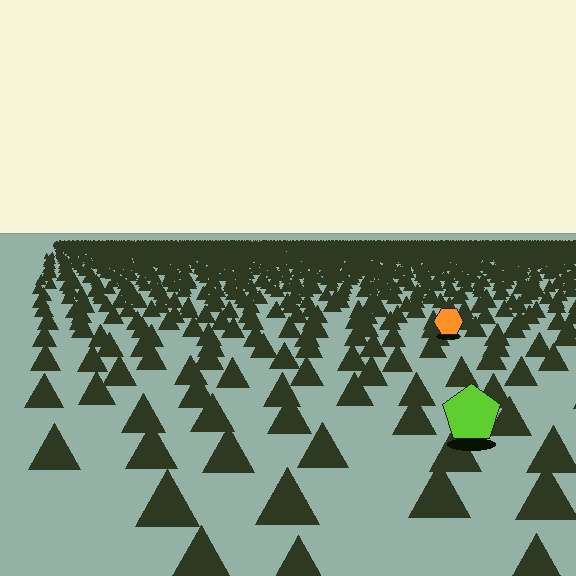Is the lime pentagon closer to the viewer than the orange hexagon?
Yes. The lime pentagon is closer — you can tell from the texture gradient: the ground texture is coarser near it.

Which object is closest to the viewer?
The lime pentagon is closest. The texture marks near it are larger and more spread out.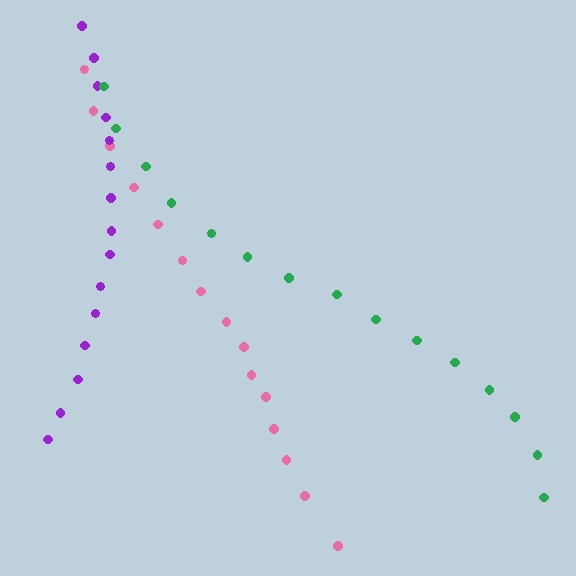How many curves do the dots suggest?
There are 3 distinct paths.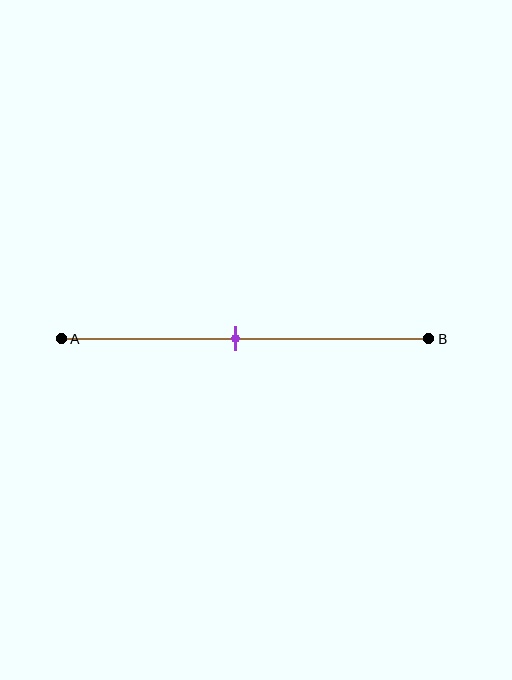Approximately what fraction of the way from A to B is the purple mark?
The purple mark is approximately 45% of the way from A to B.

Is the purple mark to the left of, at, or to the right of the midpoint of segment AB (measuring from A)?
The purple mark is approximately at the midpoint of segment AB.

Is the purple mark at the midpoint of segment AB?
Yes, the mark is approximately at the midpoint.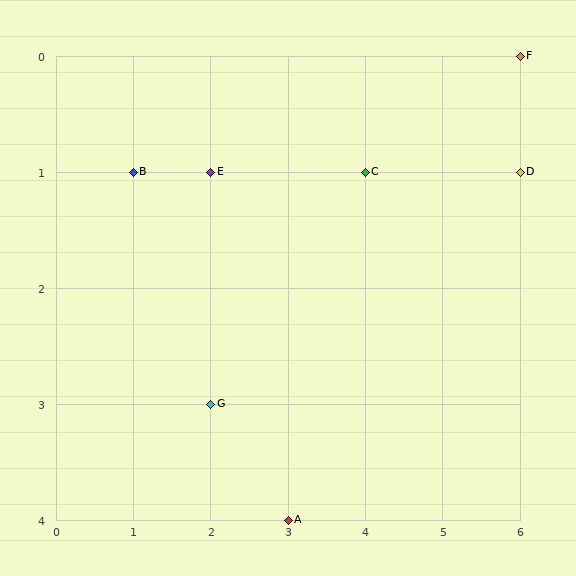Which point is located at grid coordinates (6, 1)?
Point D is at (6, 1).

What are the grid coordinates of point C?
Point C is at grid coordinates (4, 1).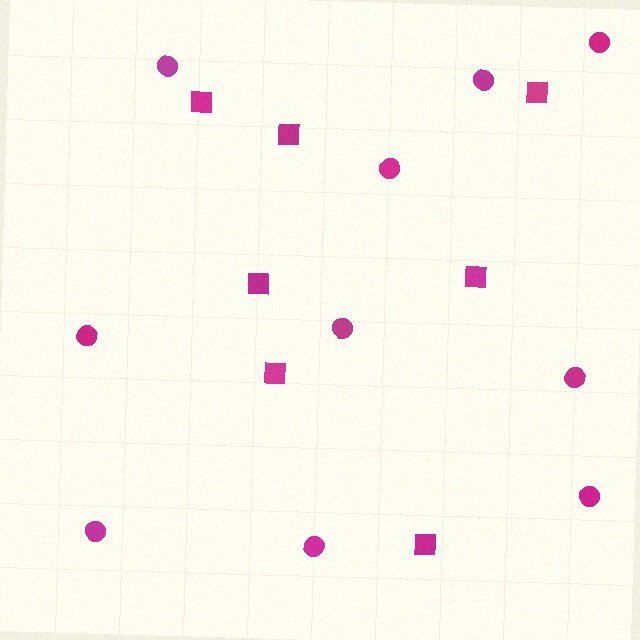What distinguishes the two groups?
There are 2 groups: one group of circles (10) and one group of squares (7).